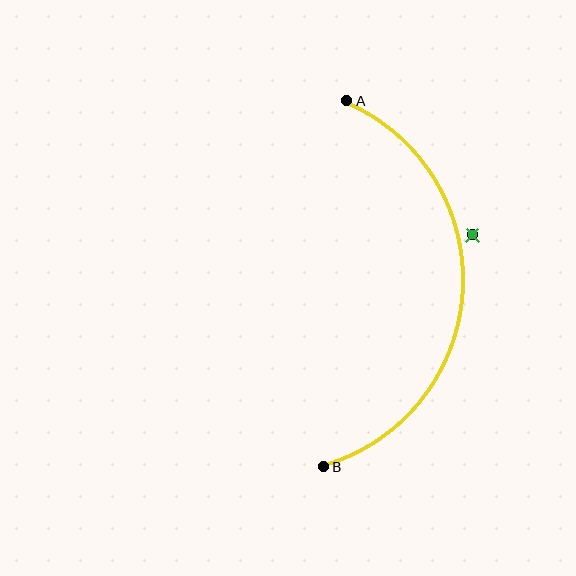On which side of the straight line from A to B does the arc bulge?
The arc bulges to the right of the straight line connecting A and B.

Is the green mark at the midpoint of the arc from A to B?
No — the green mark does not lie on the arc at all. It sits slightly outside the curve.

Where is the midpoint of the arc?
The arc midpoint is the point on the curve farthest from the straight line joining A and B. It sits to the right of that line.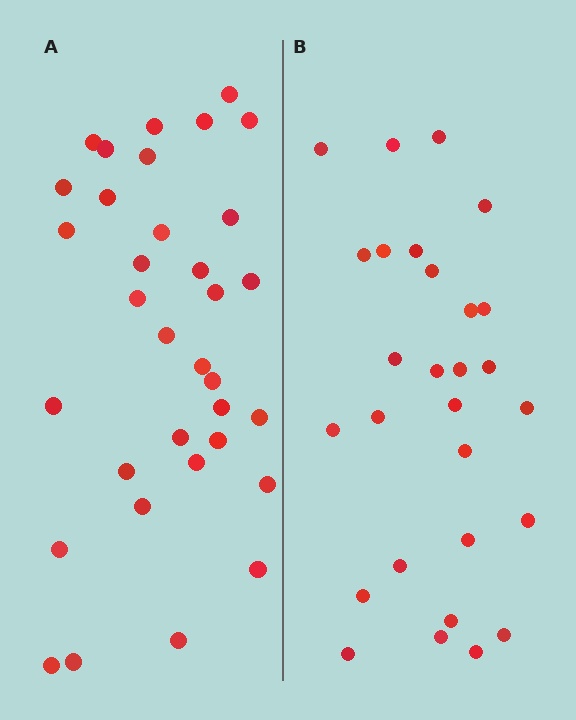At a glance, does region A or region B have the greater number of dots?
Region A (the left region) has more dots.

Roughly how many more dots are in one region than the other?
Region A has about 6 more dots than region B.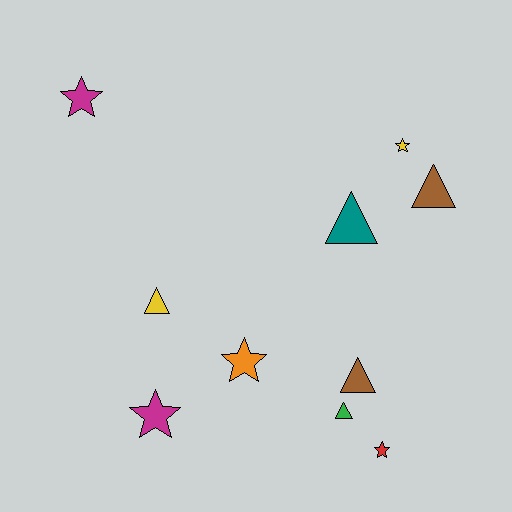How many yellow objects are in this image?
There are 2 yellow objects.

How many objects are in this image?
There are 10 objects.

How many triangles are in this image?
There are 5 triangles.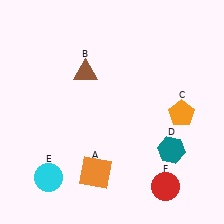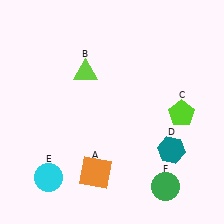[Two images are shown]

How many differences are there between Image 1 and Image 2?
There are 3 differences between the two images.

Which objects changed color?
B changed from brown to lime. C changed from orange to lime. F changed from red to green.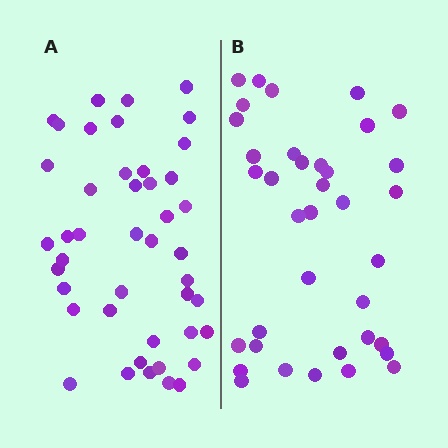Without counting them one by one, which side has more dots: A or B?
Region A (the left region) has more dots.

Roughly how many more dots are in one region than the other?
Region A has roughly 8 or so more dots than region B.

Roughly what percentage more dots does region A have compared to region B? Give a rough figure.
About 20% more.